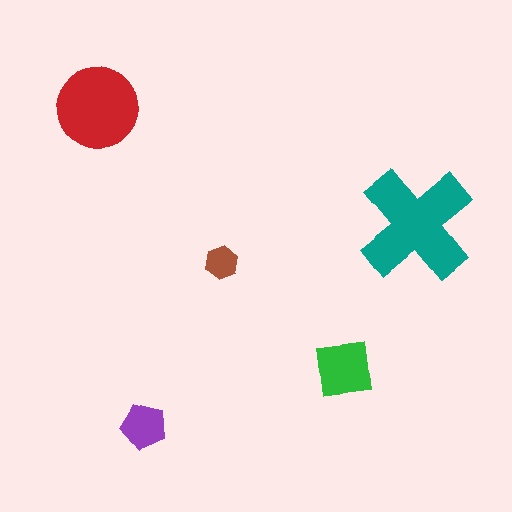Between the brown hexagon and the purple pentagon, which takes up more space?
The purple pentagon.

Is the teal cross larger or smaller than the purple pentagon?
Larger.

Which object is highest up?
The red circle is topmost.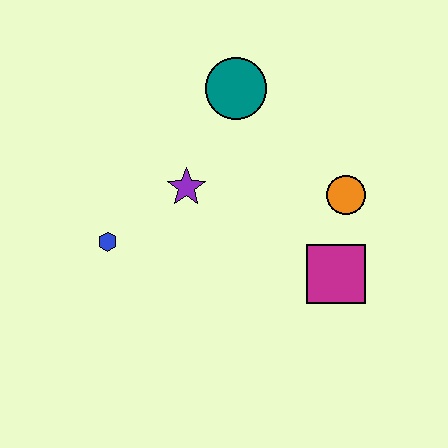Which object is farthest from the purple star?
The magenta square is farthest from the purple star.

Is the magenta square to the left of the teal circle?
No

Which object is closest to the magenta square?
The orange circle is closest to the magenta square.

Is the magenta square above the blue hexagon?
No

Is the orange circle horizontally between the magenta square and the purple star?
No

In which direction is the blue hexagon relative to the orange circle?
The blue hexagon is to the left of the orange circle.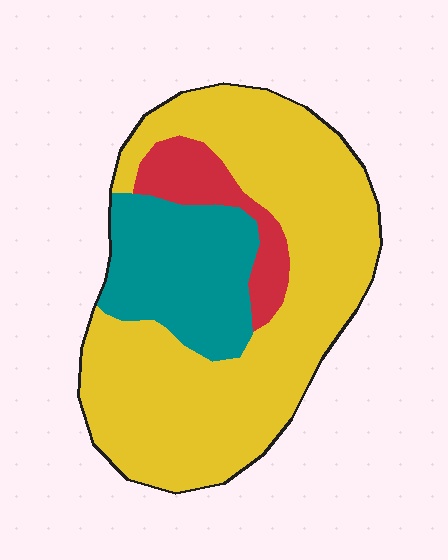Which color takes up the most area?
Yellow, at roughly 65%.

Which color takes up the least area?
Red, at roughly 10%.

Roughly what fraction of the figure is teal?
Teal takes up about one fifth (1/5) of the figure.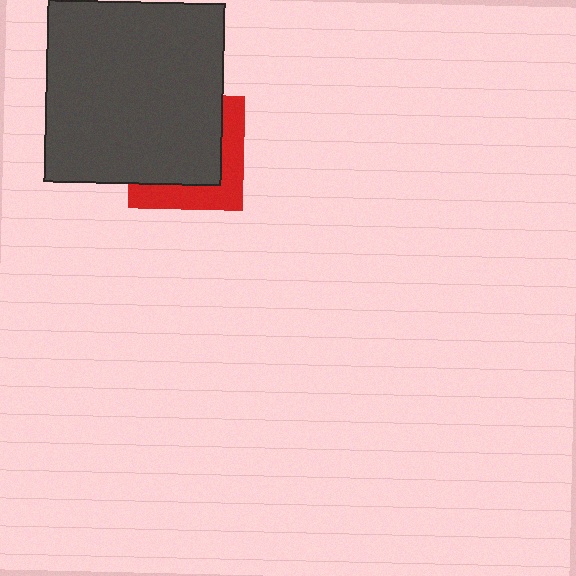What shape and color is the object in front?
The object in front is a dark gray rectangle.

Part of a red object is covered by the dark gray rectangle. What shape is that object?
It is a square.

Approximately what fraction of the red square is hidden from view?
Roughly 64% of the red square is hidden behind the dark gray rectangle.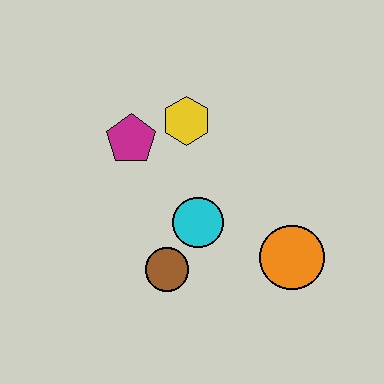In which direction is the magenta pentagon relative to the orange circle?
The magenta pentagon is to the left of the orange circle.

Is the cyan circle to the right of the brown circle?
Yes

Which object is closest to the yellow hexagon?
The magenta pentagon is closest to the yellow hexagon.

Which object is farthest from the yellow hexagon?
The orange circle is farthest from the yellow hexagon.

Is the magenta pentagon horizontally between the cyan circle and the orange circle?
No